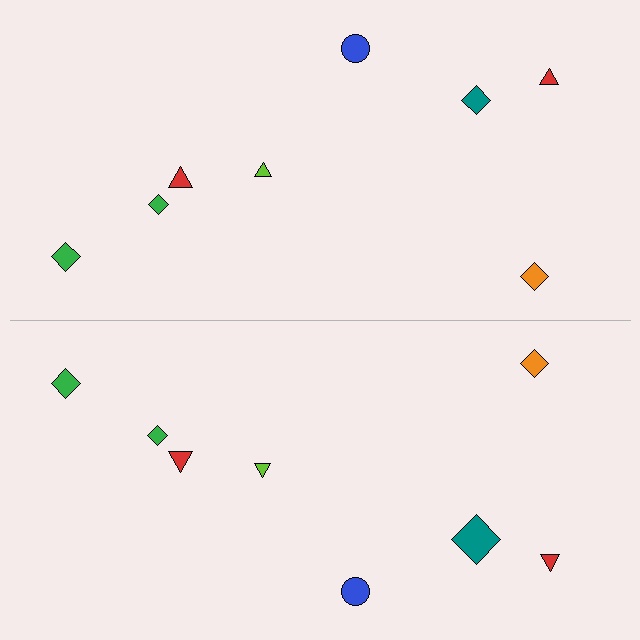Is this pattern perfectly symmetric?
No, the pattern is not perfectly symmetric. The teal diamond on the bottom side has a different size than its mirror counterpart.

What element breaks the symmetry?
The teal diamond on the bottom side has a different size than its mirror counterpart.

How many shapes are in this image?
There are 16 shapes in this image.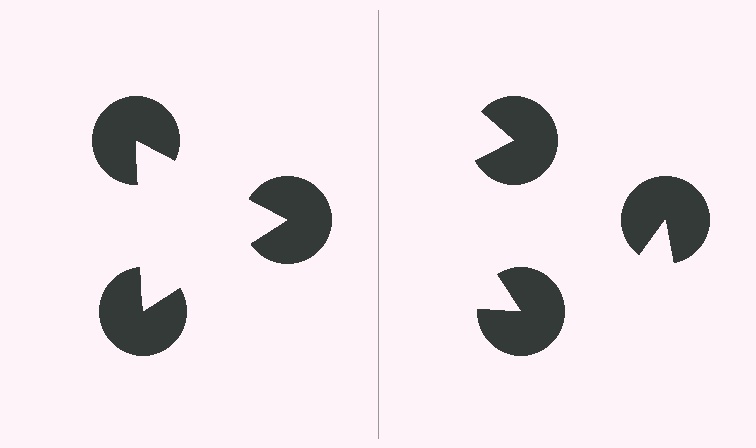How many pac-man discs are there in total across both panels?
6 — 3 on each side.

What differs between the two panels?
The pac-man discs are positioned identically on both sides; only the wedge orientations differ. On the left they align to a triangle; on the right they are misaligned.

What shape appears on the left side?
An illusory triangle.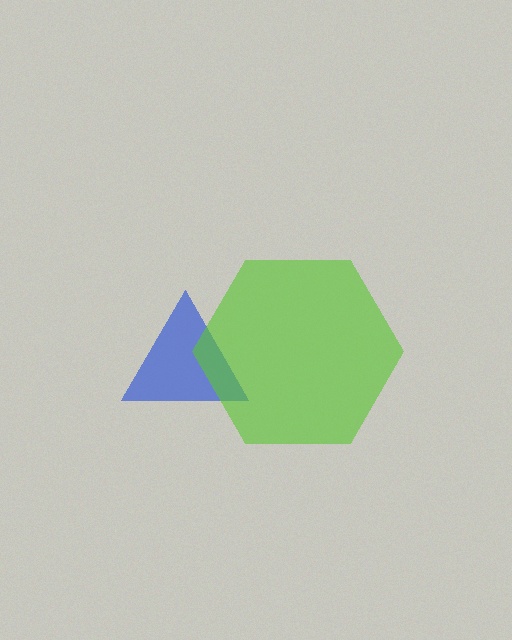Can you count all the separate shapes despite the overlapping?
Yes, there are 2 separate shapes.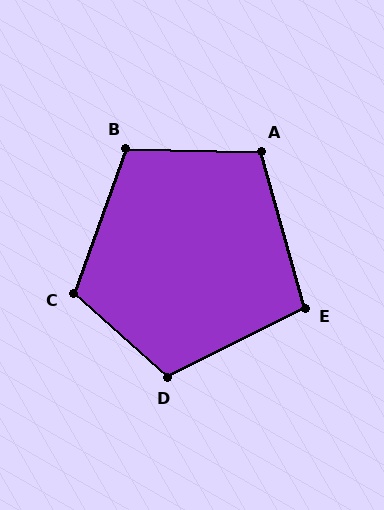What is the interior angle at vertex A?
Approximately 106 degrees (obtuse).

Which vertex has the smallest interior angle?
E, at approximately 101 degrees.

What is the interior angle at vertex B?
Approximately 109 degrees (obtuse).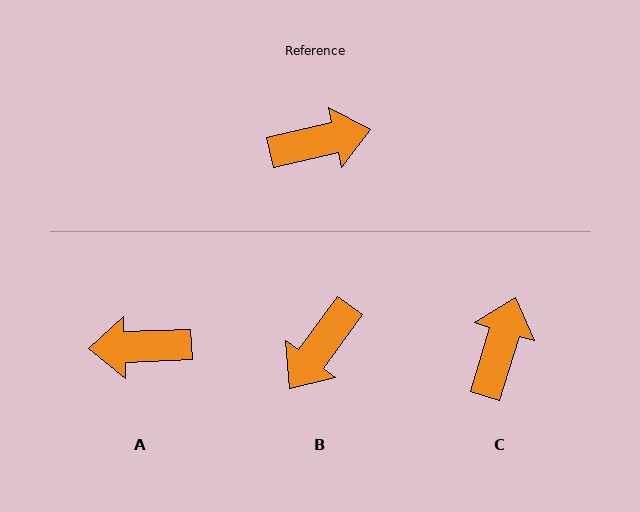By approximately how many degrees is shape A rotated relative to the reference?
Approximately 169 degrees counter-clockwise.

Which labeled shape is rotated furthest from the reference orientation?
A, about 169 degrees away.